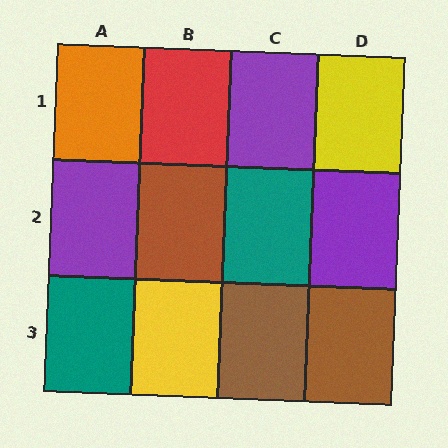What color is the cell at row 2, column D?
Purple.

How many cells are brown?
3 cells are brown.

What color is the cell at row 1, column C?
Purple.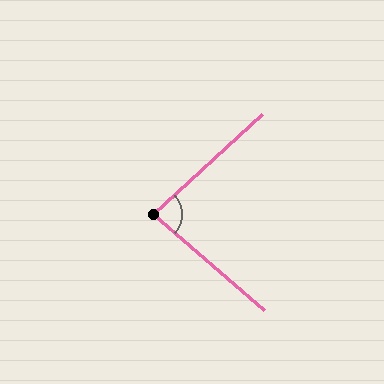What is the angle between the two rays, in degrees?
Approximately 83 degrees.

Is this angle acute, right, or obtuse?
It is acute.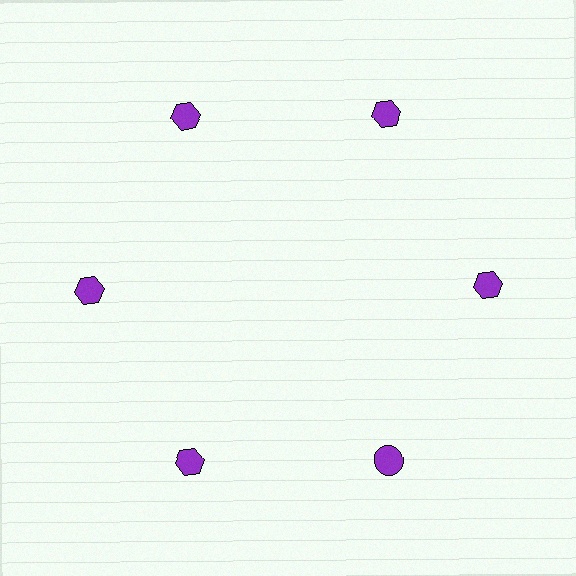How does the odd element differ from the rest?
It has a different shape: circle instead of hexagon.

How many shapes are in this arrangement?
There are 6 shapes arranged in a ring pattern.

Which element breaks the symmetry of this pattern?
The purple circle at roughly the 5 o'clock position breaks the symmetry. All other shapes are purple hexagons.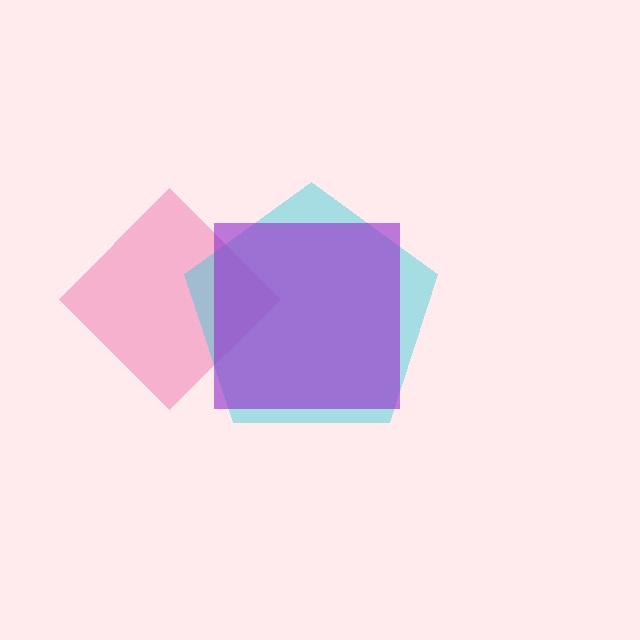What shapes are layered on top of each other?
The layered shapes are: a pink diamond, a cyan pentagon, a purple square.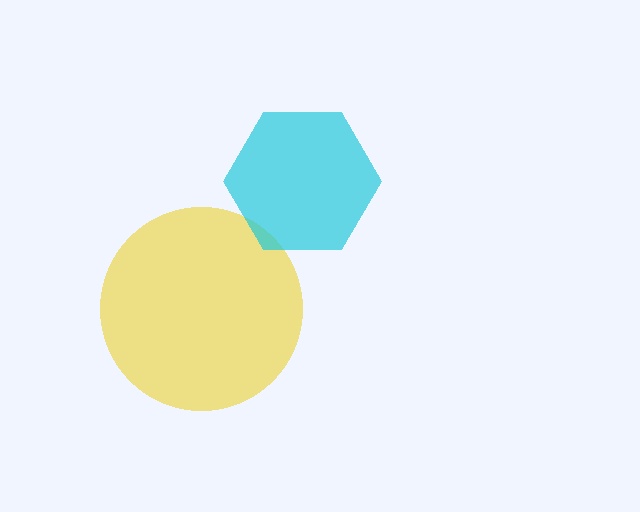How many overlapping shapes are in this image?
There are 2 overlapping shapes in the image.